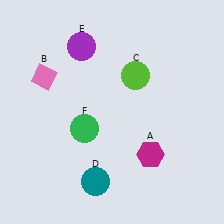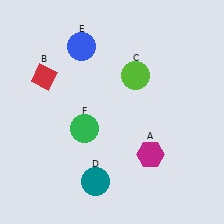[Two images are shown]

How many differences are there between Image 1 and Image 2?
There are 2 differences between the two images.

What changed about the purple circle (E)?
In Image 1, E is purple. In Image 2, it changed to blue.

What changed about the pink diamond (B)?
In Image 1, B is pink. In Image 2, it changed to red.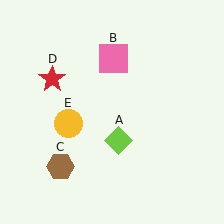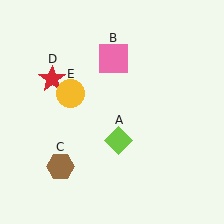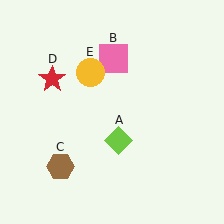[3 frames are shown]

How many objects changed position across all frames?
1 object changed position: yellow circle (object E).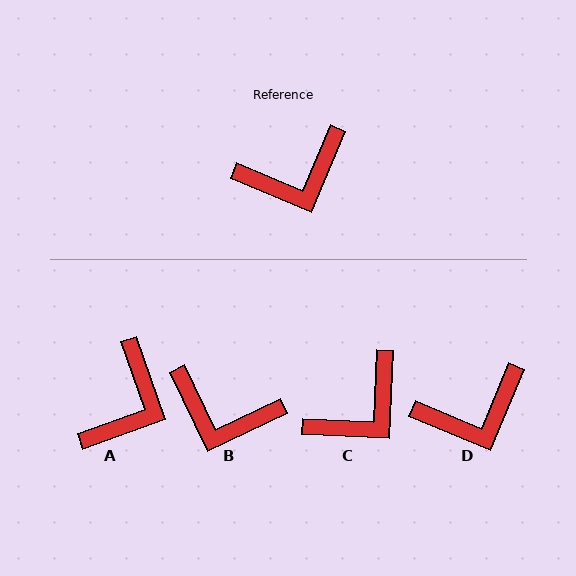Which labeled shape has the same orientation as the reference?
D.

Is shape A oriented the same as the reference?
No, it is off by about 42 degrees.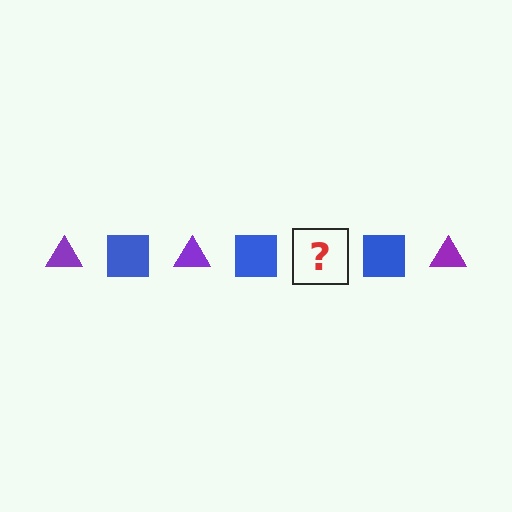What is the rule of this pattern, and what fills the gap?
The rule is that the pattern alternates between purple triangle and blue square. The gap should be filled with a purple triangle.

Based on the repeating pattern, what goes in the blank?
The blank should be a purple triangle.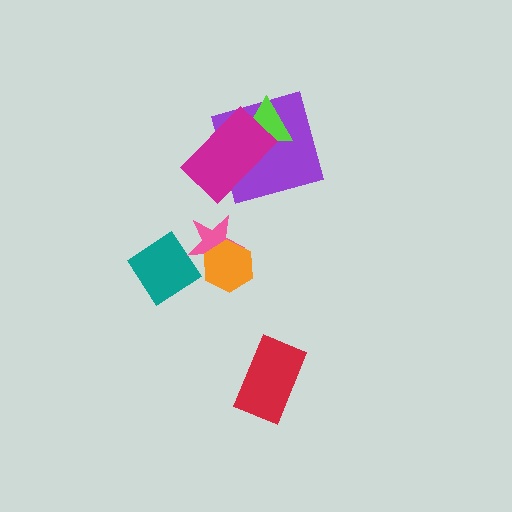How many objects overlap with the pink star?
1 object overlaps with the pink star.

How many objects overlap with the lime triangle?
2 objects overlap with the lime triangle.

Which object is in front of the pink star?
The orange hexagon is in front of the pink star.